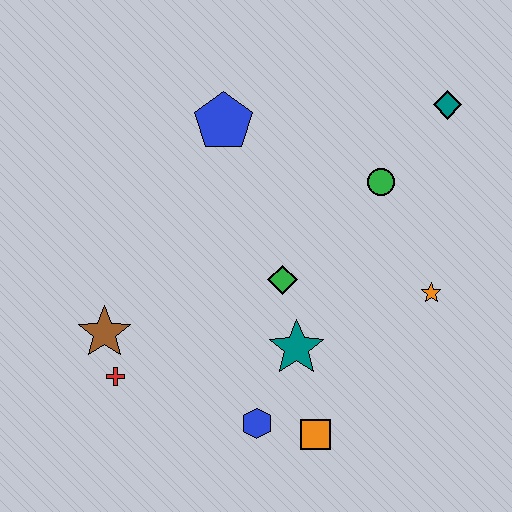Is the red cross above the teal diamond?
No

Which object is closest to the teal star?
The green diamond is closest to the teal star.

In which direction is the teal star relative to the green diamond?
The teal star is below the green diamond.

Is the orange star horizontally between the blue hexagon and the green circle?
No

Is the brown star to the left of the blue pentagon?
Yes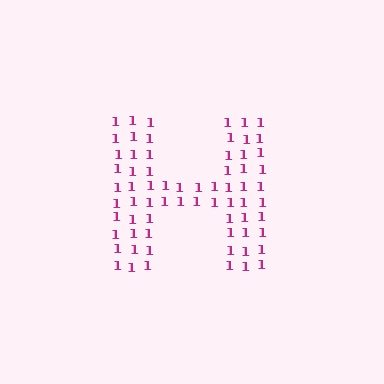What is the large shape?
The large shape is the letter H.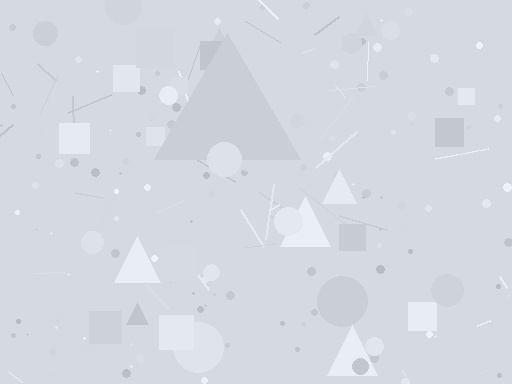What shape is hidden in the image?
A triangle is hidden in the image.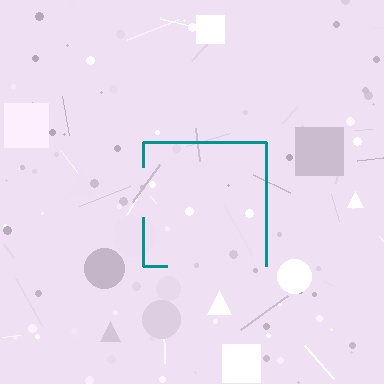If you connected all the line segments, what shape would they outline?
They would outline a square.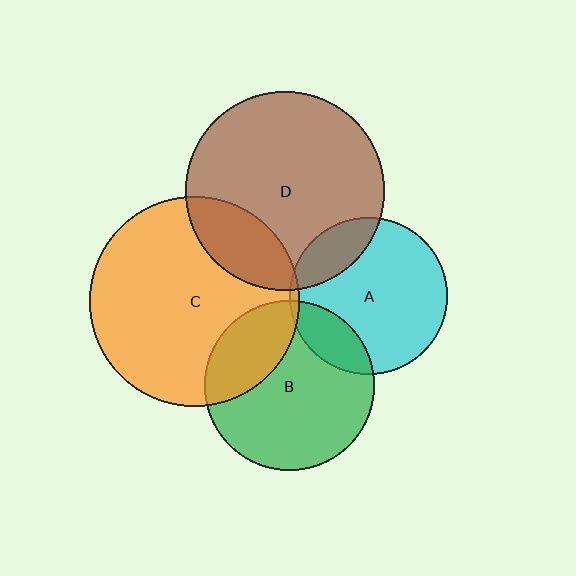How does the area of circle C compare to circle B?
Approximately 1.5 times.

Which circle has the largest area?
Circle C (orange).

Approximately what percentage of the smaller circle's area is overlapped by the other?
Approximately 20%.